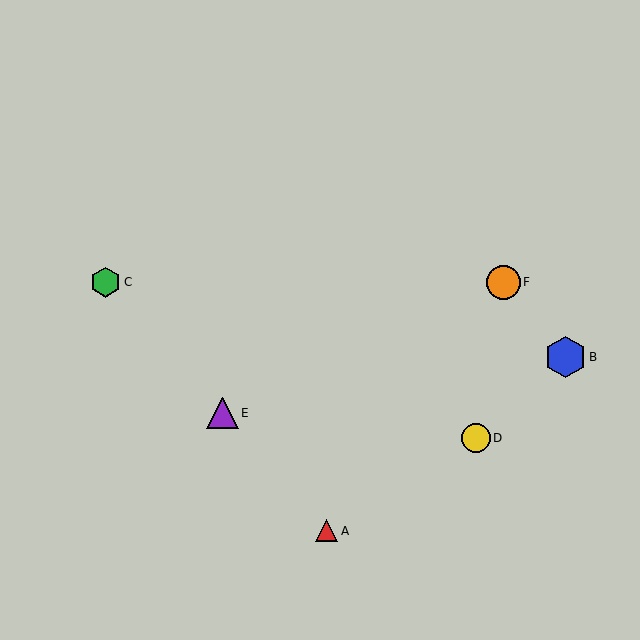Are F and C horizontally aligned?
Yes, both are at y≈282.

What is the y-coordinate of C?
Object C is at y≈282.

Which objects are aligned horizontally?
Objects C, F are aligned horizontally.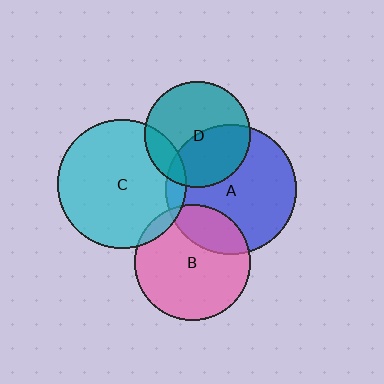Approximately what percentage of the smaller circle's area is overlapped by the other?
Approximately 15%.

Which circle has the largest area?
Circle A (blue).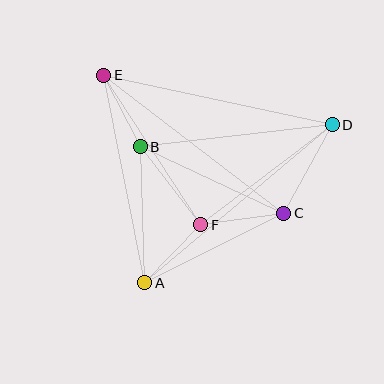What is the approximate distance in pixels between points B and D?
The distance between B and D is approximately 193 pixels.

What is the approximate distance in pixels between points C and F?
The distance between C and F is approximately 84 pixels.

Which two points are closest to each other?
Points B and E are closest to each other.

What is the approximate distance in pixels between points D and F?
The distance between D and F is approximately 165 pixels.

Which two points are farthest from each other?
Points A and D are farthest from each other.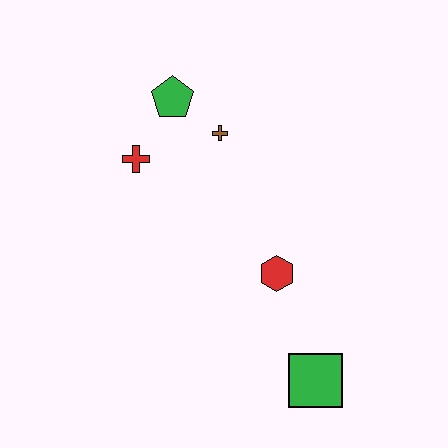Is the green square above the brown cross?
No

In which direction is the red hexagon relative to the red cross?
The red hexagon is to the right of the red cross.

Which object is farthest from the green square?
The green pentagon is farthest from the green square.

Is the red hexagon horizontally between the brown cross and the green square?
Yes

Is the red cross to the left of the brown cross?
Yes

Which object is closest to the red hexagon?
The green square is closest to the red hexagon.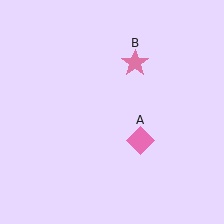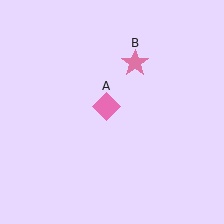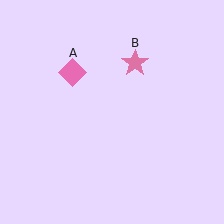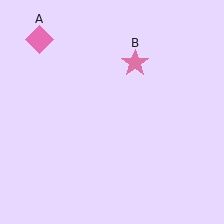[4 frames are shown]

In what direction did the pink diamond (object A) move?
The pink diamond (object A) moved up and to the left.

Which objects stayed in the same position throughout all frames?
Pink star (object B) remained stationary.